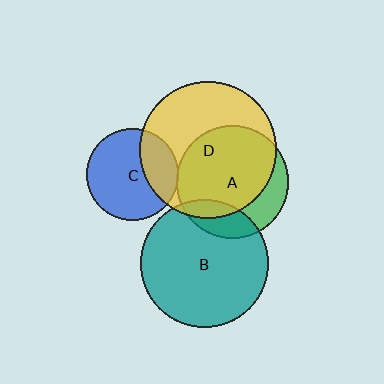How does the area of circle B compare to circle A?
Approximately 1.3 times.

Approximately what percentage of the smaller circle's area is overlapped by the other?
Approximately 30%.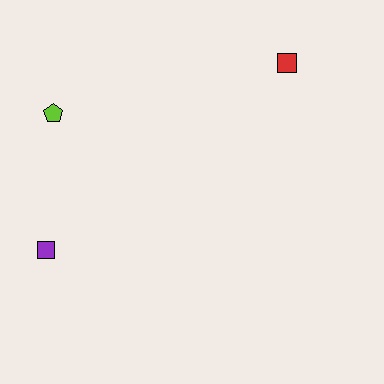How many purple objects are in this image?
There is 1 purple object.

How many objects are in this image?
There are 3 objects.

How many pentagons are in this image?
There is 1 pentagon.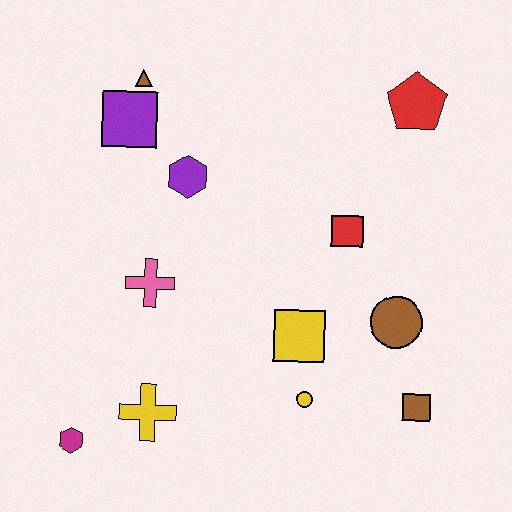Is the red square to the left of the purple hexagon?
No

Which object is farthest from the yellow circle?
The brown triangle is farthest from the yellow circle.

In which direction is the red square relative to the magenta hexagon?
The red square is to the right of the magenta hexagon.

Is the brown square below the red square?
Yes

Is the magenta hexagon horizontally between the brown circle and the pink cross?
No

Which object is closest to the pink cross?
The purple hexagon is closest to the pink cross.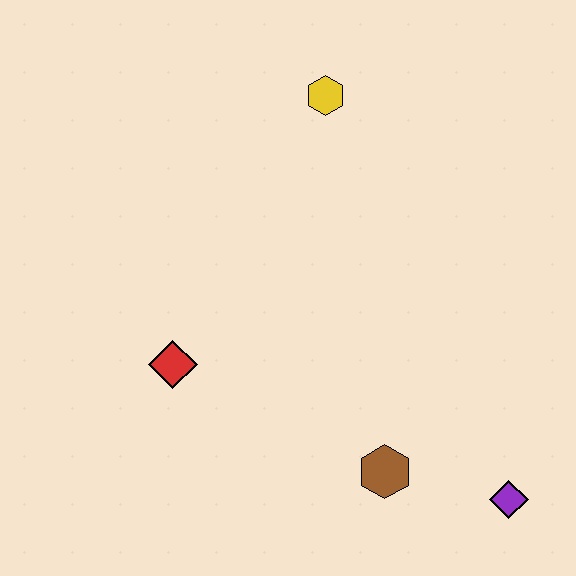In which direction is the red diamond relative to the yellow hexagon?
The red diamond is below the yellow hexagon.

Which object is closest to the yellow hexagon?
The red diamond is closest to the yellow hexagon.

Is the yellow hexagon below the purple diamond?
No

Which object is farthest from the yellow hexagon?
The purple diamond is farthest from the yellow hexagon.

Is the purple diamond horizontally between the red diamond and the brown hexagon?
No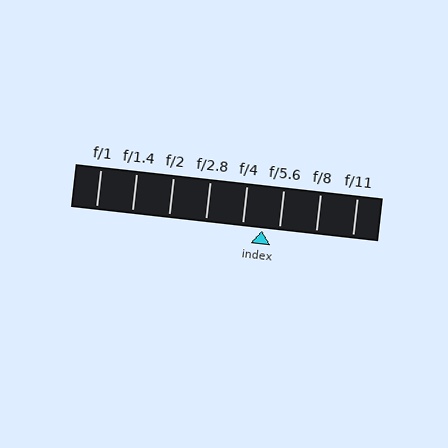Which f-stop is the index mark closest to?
The index mark is closest to f/5.6.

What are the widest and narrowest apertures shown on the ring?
The widest aperture shown is f/1 and the narrowest is f/11.